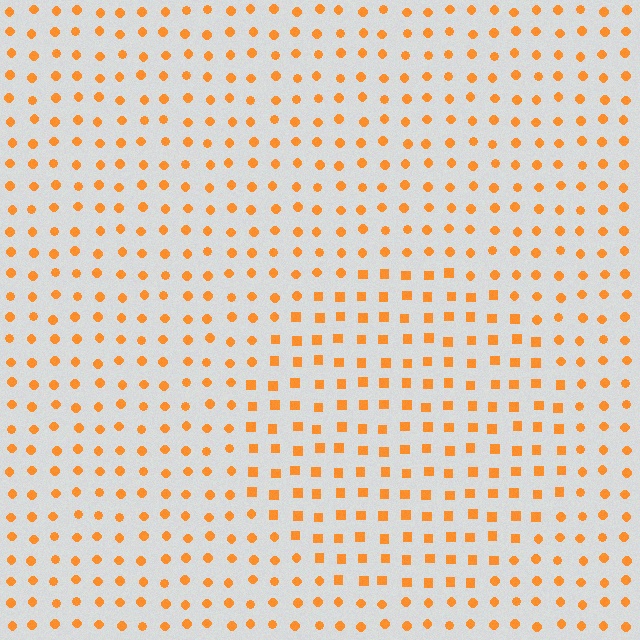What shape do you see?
I see a circle.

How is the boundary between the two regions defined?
The boundary is defined by a change in element shape: squares inside vs. circles outside. All elements share the same color and spacing.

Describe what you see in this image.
The image is filled with small orange elements arranged in a uniform grid. A circle-shaped region contains squares, while the surrounding area contains circles. The boundary is defined purely by the change in element shape.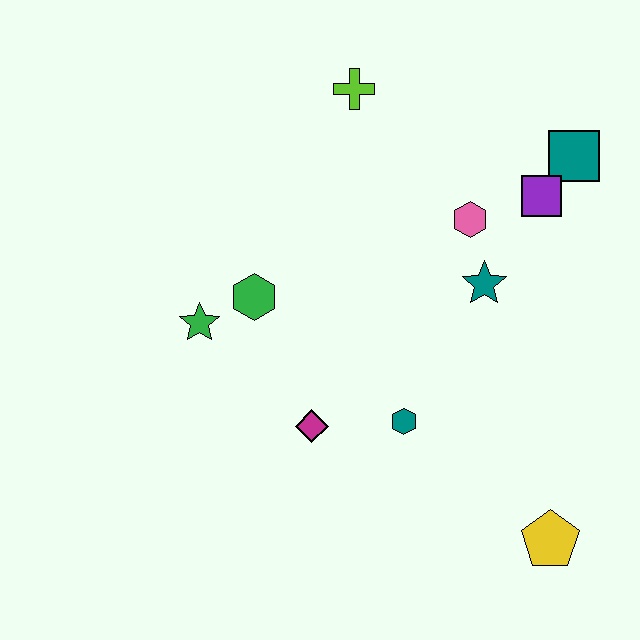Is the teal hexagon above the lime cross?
No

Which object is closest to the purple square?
The teal square is closest to the purple square.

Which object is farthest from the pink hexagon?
The yellow pentagon is farthest from the pink hexagon.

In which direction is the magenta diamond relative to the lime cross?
The magenta diamond is below the lime cross.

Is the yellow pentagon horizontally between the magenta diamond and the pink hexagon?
No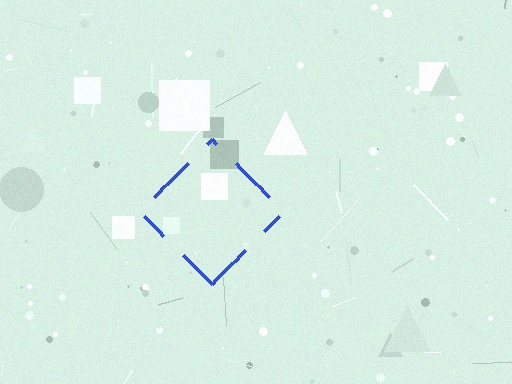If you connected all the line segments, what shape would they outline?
They would outline a diamond.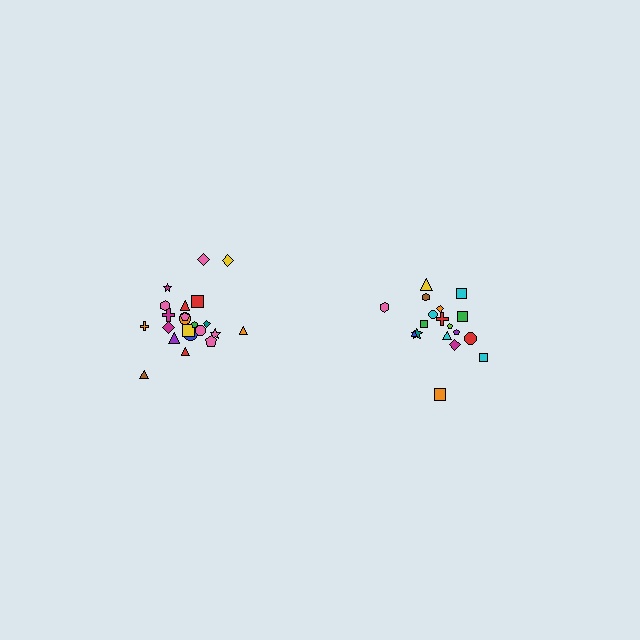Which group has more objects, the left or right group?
The left group.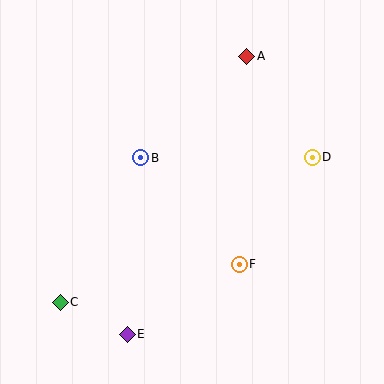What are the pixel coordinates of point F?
Point F is at (239, 264).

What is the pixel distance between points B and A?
The distance between B and A is 147 pixels.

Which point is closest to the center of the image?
Point B at (141, 158) is closest to the center.